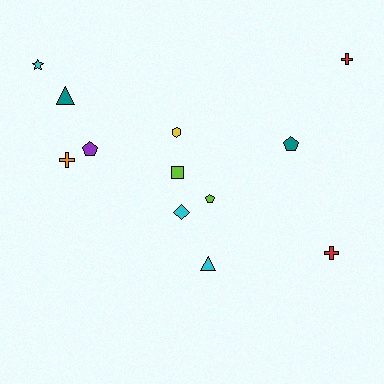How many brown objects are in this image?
There are no brown objects.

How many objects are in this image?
There are 12 objects.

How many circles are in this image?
There are no circles.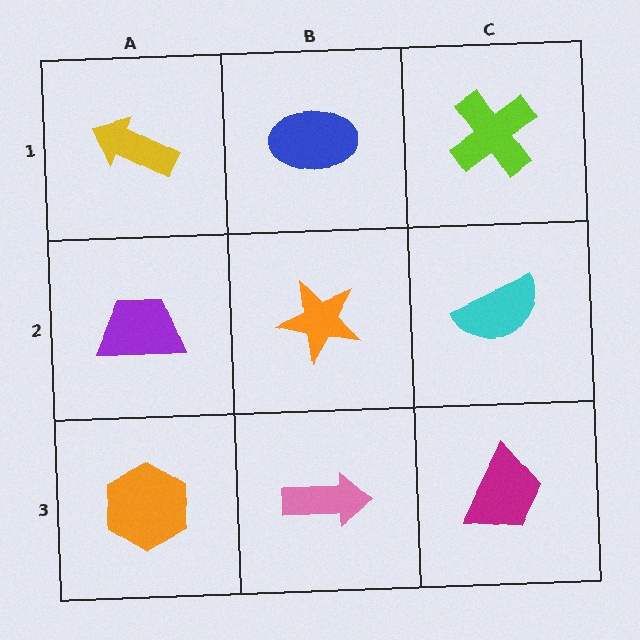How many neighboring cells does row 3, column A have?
2.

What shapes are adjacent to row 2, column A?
A yellow arrow (row 1, column A), an orange hexagon (row 3, column A), an orange star (row 2, column B).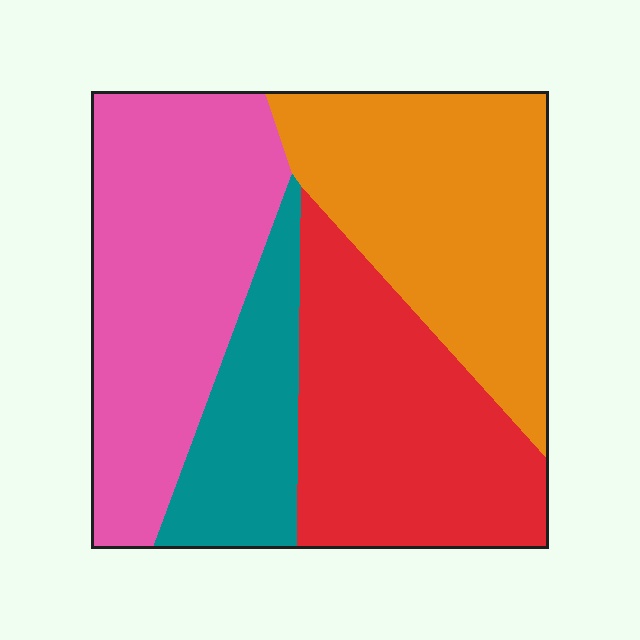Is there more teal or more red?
Red.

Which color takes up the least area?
Teal, at roughly 15%.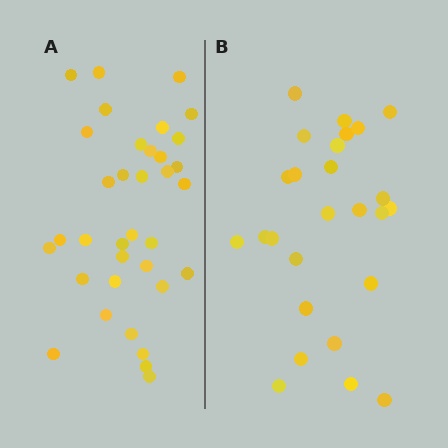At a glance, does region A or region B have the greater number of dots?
Region A (the left region) has more dots.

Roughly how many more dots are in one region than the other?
Region A has roughly 8 or so more dots than region B.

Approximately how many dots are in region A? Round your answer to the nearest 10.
About 40 dots. (The exact count is 35, which rounds to 40.)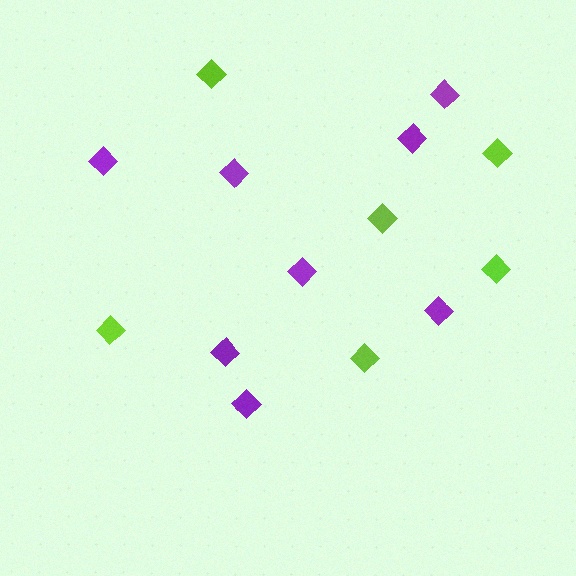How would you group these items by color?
There are 2 groups: one group of purple diamonds (8) and one group of lime diamonds (6).